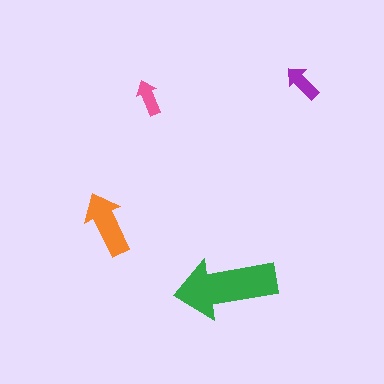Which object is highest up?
The purple arrow is topmost.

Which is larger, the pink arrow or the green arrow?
The green one.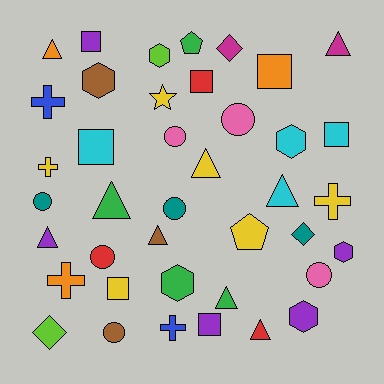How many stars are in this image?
There is 1 star.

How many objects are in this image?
There are 40 objects.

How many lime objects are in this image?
There are 2 lime objects.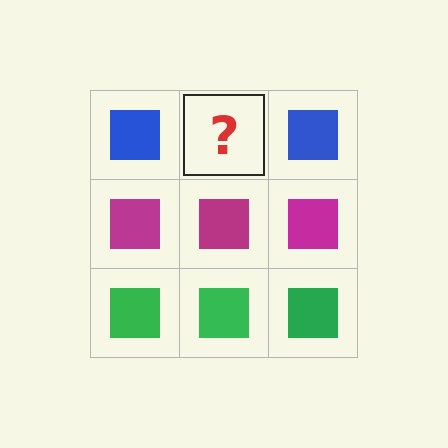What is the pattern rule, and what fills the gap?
The rule is that each row has a consistent color. The gap should be filled with a blue square.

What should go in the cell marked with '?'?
The missing cell should contain a blue square.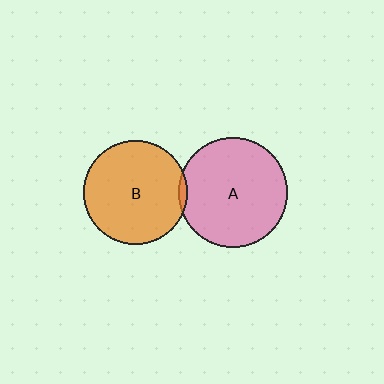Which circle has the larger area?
Circle A (pink).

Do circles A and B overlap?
Yes.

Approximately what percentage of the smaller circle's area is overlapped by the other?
Approximately 5%.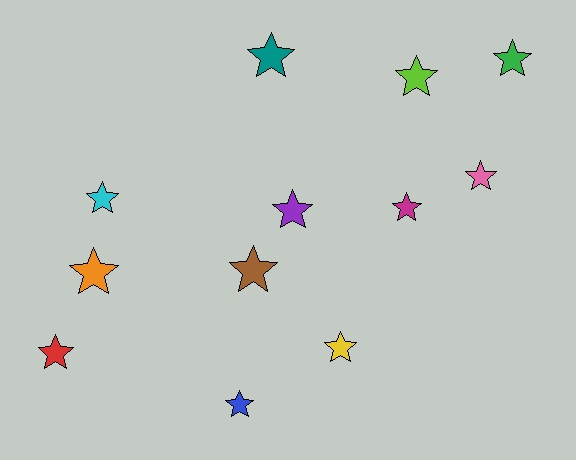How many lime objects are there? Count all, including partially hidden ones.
There is 1 lime object.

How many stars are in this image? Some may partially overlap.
There are 12 stars.